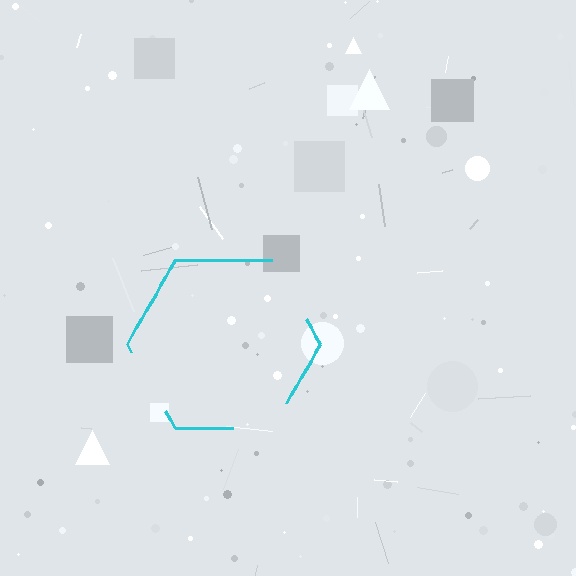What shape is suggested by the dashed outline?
The dashed outline suggests a hexagon.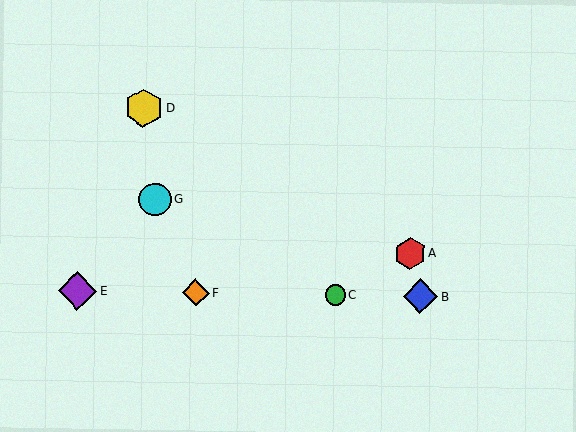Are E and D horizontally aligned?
No, E is at y≈291 and D is at y≈108.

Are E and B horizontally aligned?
Yes, both are at y≈291.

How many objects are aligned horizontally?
4 objects (B, C, E, F) are aligned horizontally.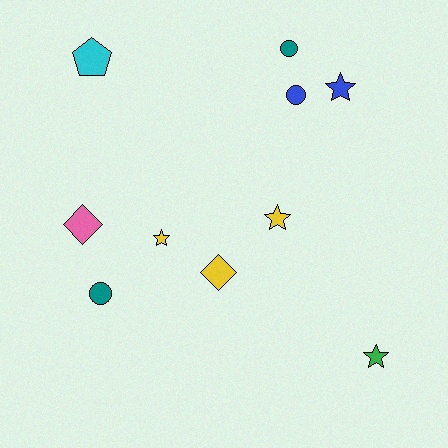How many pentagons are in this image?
There is 1 pentagon.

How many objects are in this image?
There are 10 objects.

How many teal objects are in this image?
There are 2 teal objects.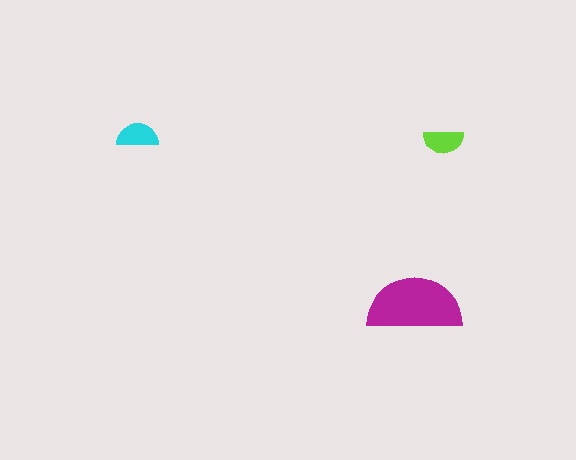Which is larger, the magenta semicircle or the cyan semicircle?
The magenta one.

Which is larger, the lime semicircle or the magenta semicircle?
The magenta one.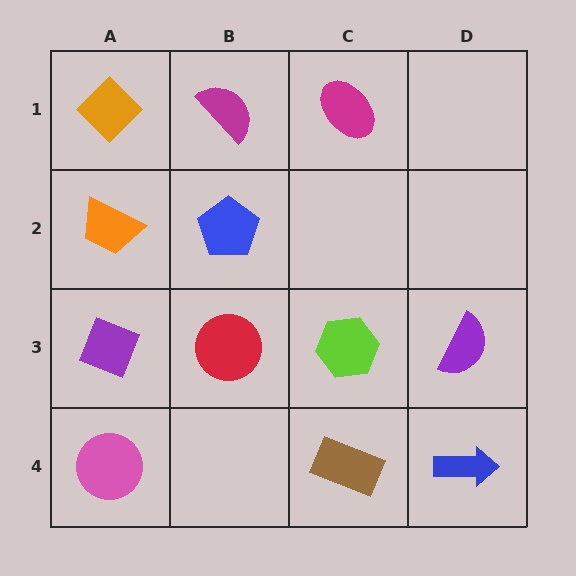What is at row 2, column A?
An orange trapezoid.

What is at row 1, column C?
A magenta ellipse.